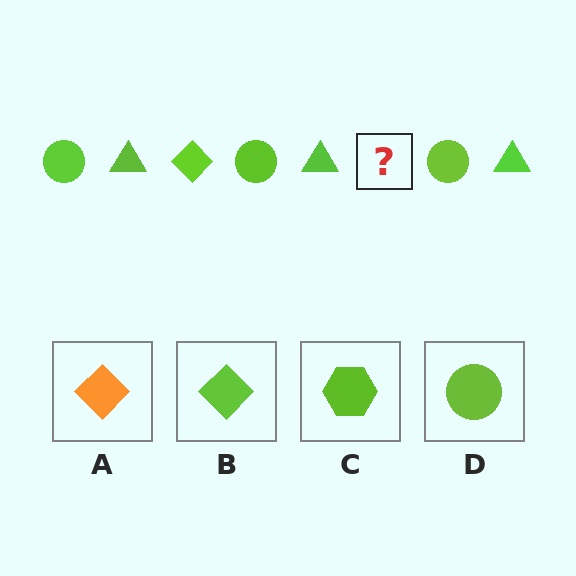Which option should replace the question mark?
Option B.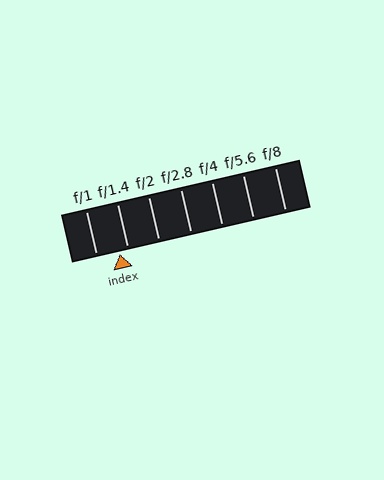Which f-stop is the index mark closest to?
The index mark is closest to f/1.4.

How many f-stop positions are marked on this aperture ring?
There are 7 f-stop positions marked.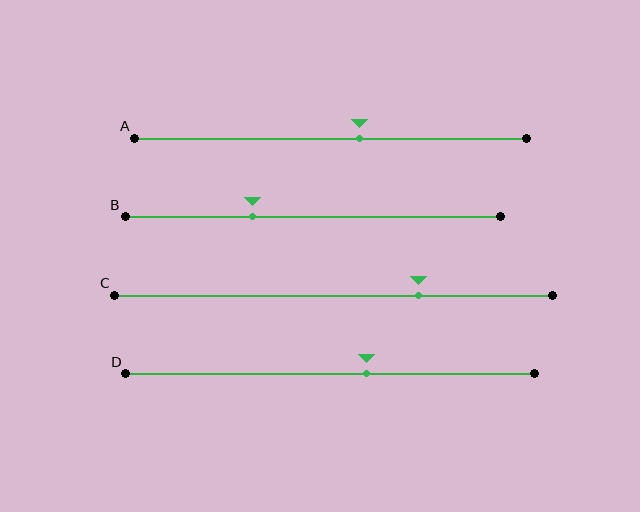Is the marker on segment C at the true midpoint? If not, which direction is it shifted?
No, the marker on segment C is shifted to the right by about 19% of the segment length.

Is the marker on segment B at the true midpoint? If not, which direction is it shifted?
No, the marker on segment B is shifted to the left by about 16% of the segment length.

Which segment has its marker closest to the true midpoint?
Segment A has its marker closest to the true midpoint.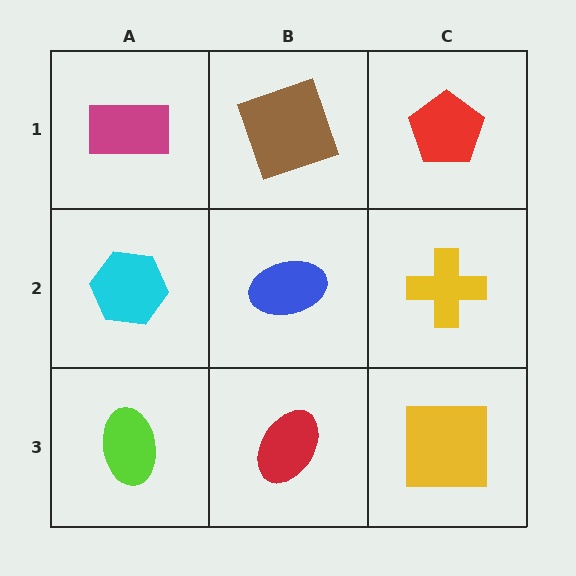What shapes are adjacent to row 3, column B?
A blue ellipse (row 2, column B), a lime ellipse (row 3, column A), a yellow square (row 3, column C).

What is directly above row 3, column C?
A yellow cross.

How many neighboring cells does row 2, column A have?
3.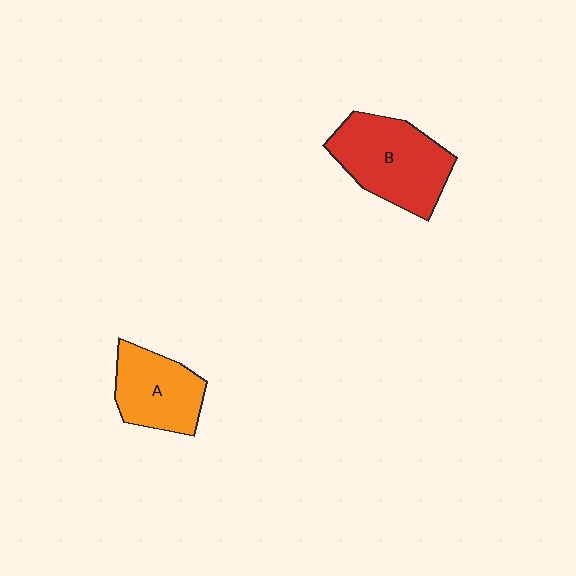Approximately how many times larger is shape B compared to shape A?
Approximately 1.4 times.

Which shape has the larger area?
Shape B (red).